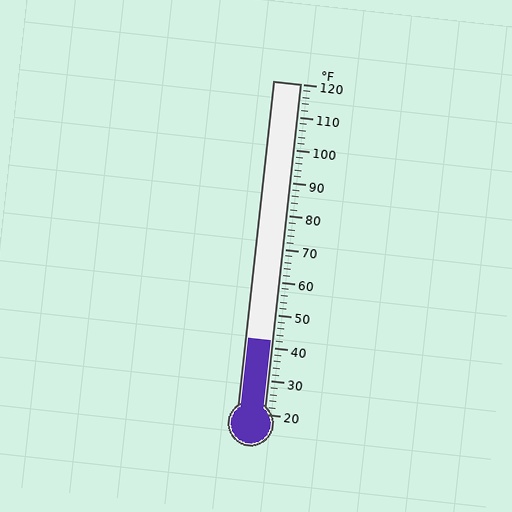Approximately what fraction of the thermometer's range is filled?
The thermometer is filled to approximately 20% of its range.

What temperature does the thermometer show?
The thermometer shows approximately 42°F.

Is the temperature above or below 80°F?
The temperature is below 80°F.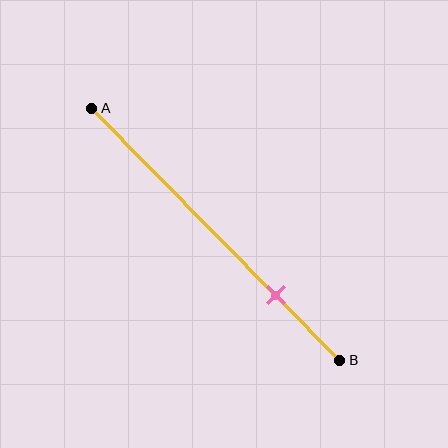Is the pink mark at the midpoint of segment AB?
No, the mark is at about 75% from A, not at the 50% midpoint.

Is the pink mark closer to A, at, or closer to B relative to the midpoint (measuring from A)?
The pink mark is closer to point B than the midpoint of segment AB.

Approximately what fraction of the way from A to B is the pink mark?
The pink mark is approximately 75% of the way from A to B.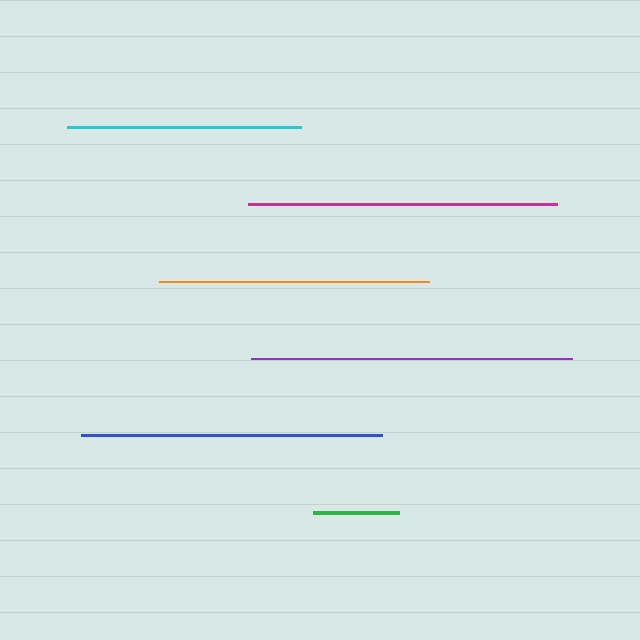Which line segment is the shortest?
The green line is the shortest at approximately 86 pixels.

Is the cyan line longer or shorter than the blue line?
The blue line is longer than the cyan line.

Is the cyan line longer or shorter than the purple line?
The purple line is longer than the cyan line.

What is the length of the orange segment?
The orange segment is approximately 271 pixels long.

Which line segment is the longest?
The purple line is the longest at approximately 321 pixels.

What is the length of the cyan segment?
The cyan segment is approximately 234 pixels long.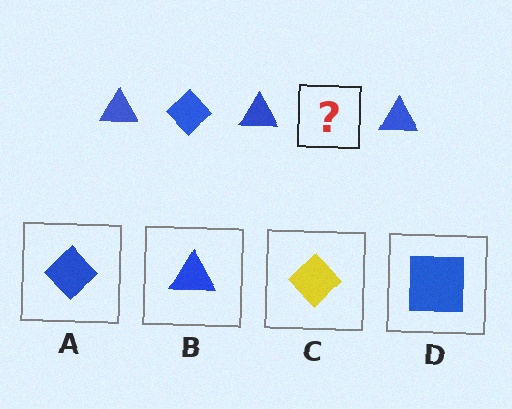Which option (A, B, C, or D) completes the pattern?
A.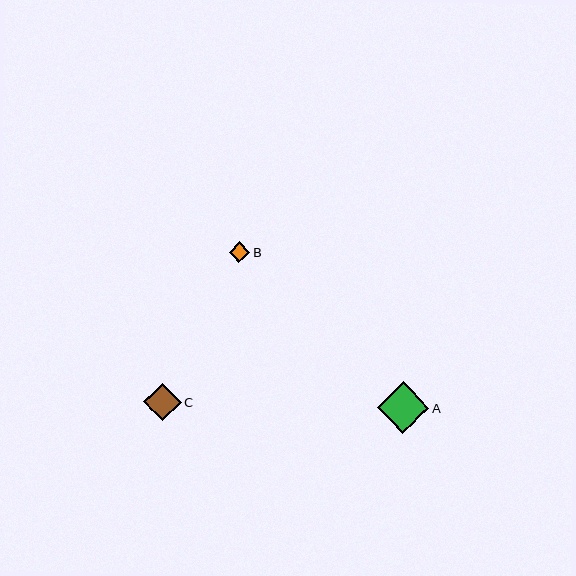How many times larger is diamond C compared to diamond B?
Diamond C is approximately 1.8 times the size of diamond B.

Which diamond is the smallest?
Diamond B is the smallest with a size of approximately 21 pixels.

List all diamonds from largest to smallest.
From largest to smallest: A, C, B.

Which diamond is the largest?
Diamond A is the largest with a size of approximately 51 pixels.